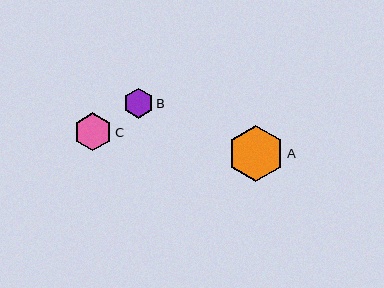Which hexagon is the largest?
Hexagon A is the largest with a size of approximately 57 pixels.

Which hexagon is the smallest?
Hexagon B is the smallest with a size of approximately 30 pixels.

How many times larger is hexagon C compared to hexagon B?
Hexagon C is approximately 1.3 times the size of hexagon B.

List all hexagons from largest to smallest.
From largest to smallest: A, C, B.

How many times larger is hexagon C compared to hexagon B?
Hexagon C is approximately 1.3 times the size of hexagon B.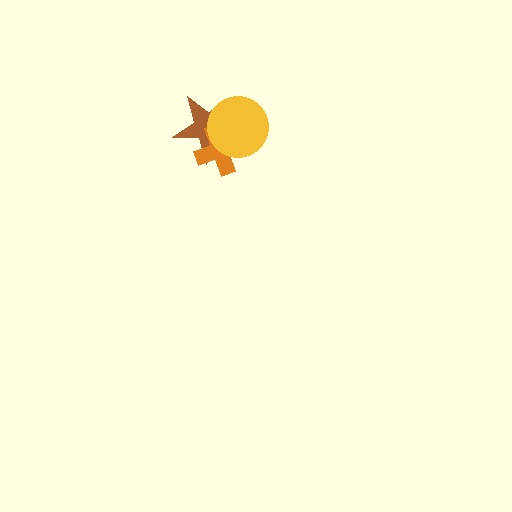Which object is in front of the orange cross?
The yellow circle is in front of the orange cross.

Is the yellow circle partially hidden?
No, no other shape covers it.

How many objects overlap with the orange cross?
2 objects overlap with the orange cross.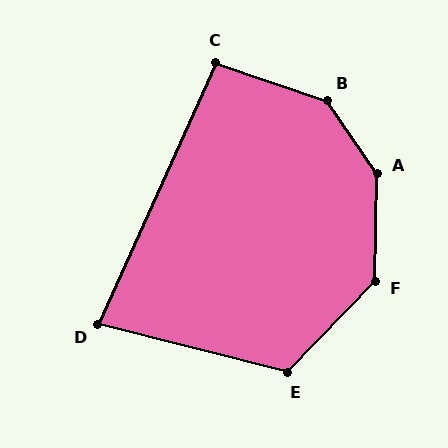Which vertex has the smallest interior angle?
D, at approximately 80 degrees.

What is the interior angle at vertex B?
Approximately 143 degrees (obtuse).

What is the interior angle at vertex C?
Approximately 96 degrees (obtuse).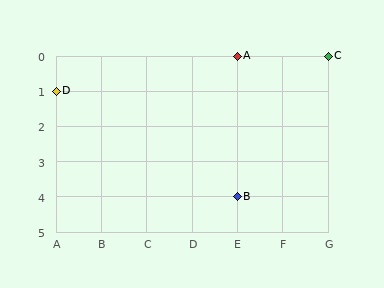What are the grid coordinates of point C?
Point C is at grid coordinates (G, 0).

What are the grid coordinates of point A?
Point A is at grid coordinates (E, 0).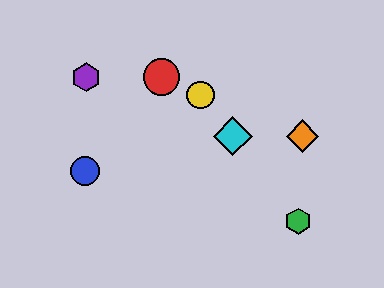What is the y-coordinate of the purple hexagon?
The purple hexagon is at y≈77.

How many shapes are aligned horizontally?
2 shapes (the orange diamond, the cyan diamond) are aligned horizontally.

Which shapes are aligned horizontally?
The orange diamond, the cyan diamond are aligned horizontally.